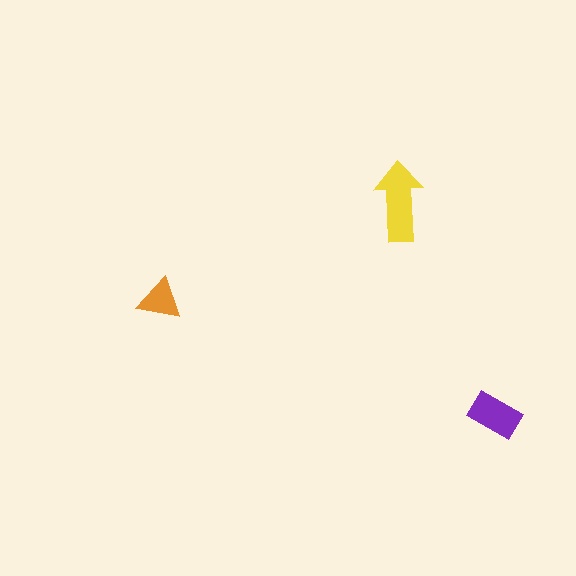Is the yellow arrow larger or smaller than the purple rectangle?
Larger.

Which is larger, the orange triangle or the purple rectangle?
The purple rectangle.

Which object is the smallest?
The orange triangle.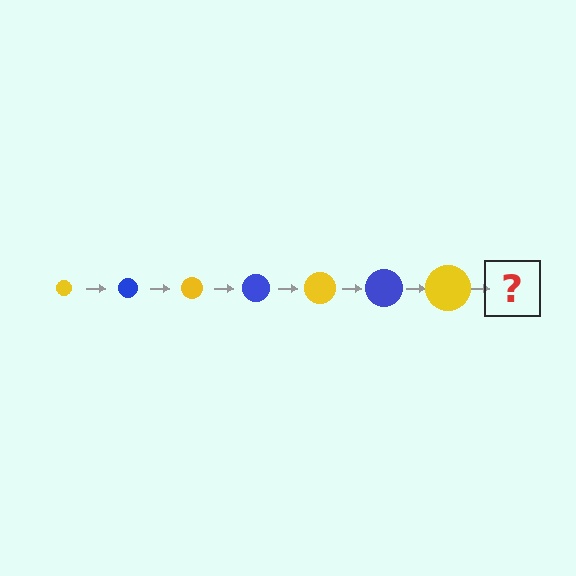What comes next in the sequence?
The next element should be a blue circle, larger than the previous one.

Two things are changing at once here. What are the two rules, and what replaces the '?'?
The two rules are that the circle grows larger each step and the color cycles through yellow and blue. The '?' should be a blue circle, larger than the previous one.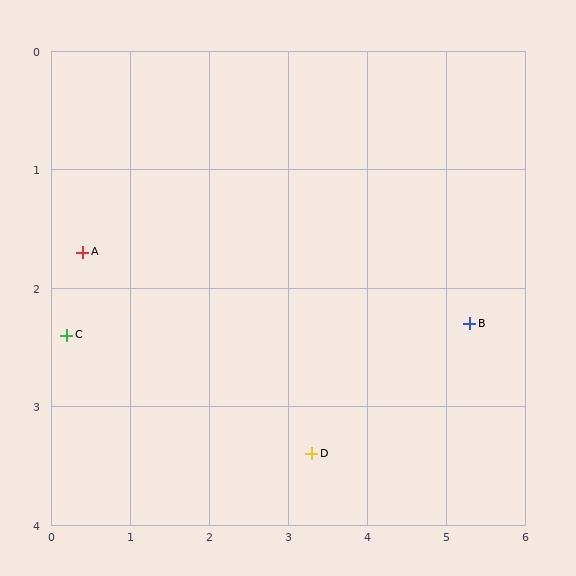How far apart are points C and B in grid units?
Points C and B are about 5.1 grid units apart.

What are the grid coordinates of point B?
Point B is at approximately (5.3, 2.3).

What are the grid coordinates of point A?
Point A is at approximately (0.4, 1.7).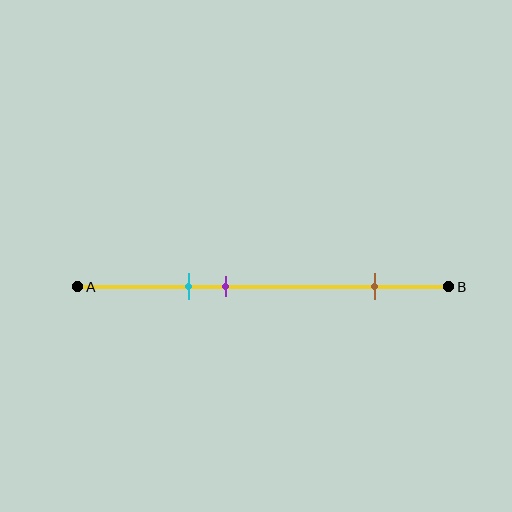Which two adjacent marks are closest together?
The cyan and purple marks are the closest adjacent pair.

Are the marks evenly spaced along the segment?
No, the marks are not evenly spaced.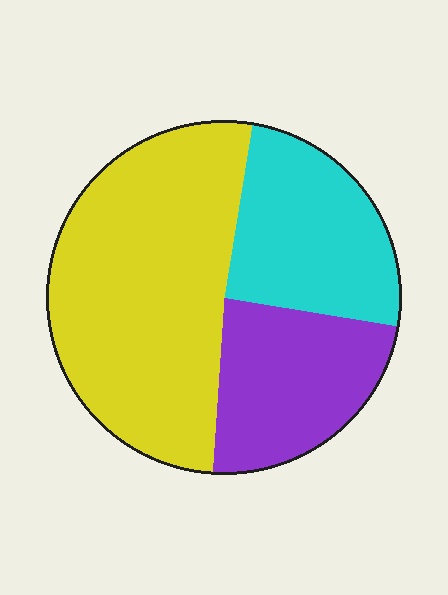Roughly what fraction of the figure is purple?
Purple covers 23% of the figure.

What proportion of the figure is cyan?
Cyan covers around 25% of the figure.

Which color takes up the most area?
Yellow, at roughly 50%.